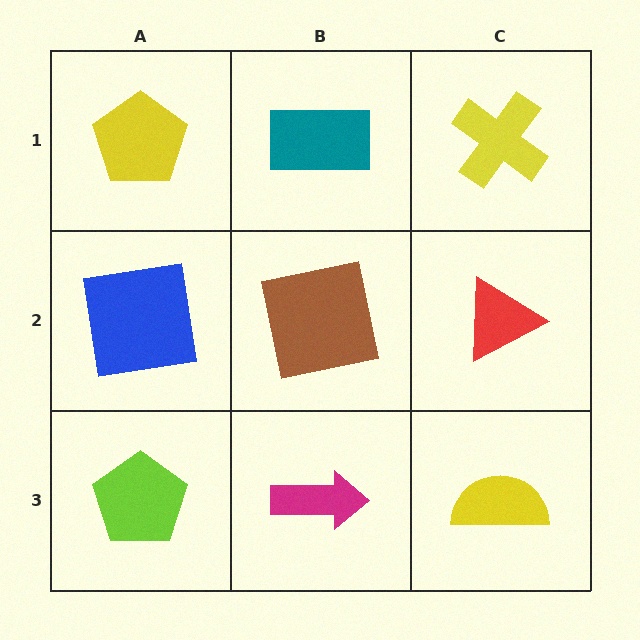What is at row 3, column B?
A magenta arrow.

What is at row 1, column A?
A yellow pentagon.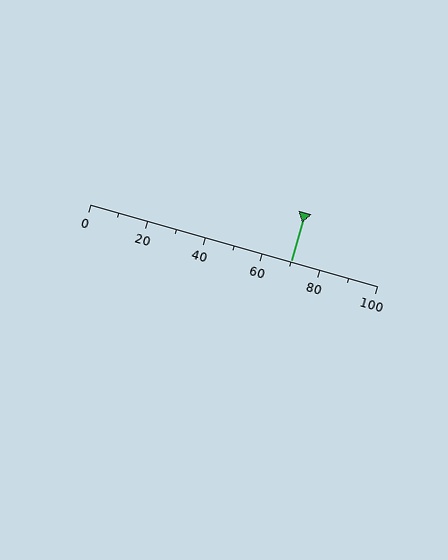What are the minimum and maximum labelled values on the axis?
The axis runs from 0 to 100.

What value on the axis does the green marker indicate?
The marker indicates approximately 70.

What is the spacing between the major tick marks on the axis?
The major ticks are spaced 20 apart.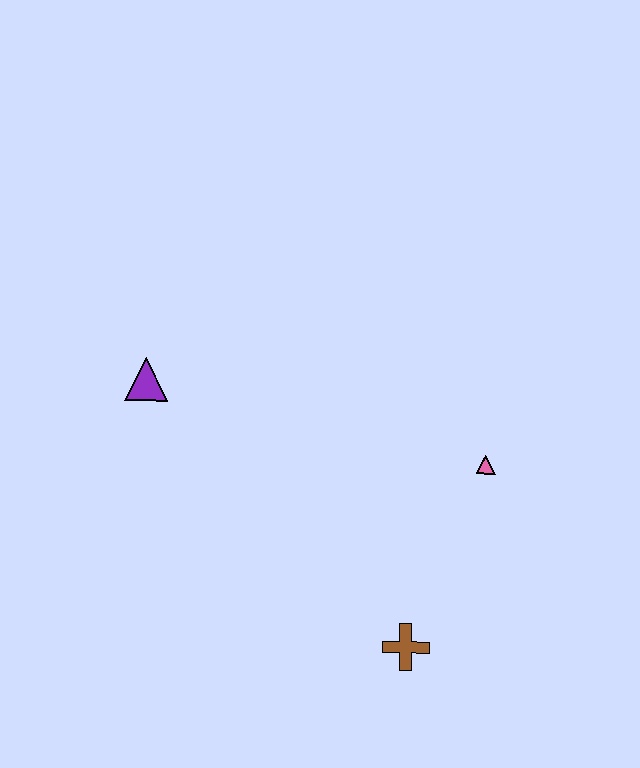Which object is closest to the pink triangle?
The brown cross is closest to the pink triangle.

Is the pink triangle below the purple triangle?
Yes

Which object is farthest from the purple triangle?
The brown cross is farthest from the purple triangle.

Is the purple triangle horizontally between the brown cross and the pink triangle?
No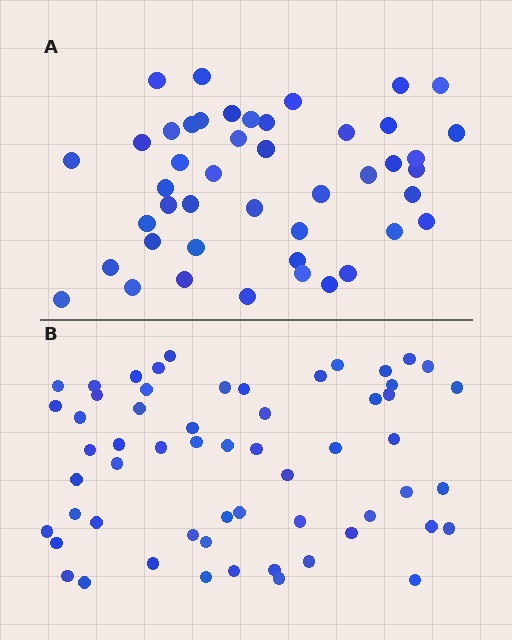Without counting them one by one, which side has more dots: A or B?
Region B (the bottom region) has more dots.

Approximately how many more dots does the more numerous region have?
Region B has approximately 15 more dots than region A.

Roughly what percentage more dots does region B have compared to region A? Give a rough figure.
About 30% more.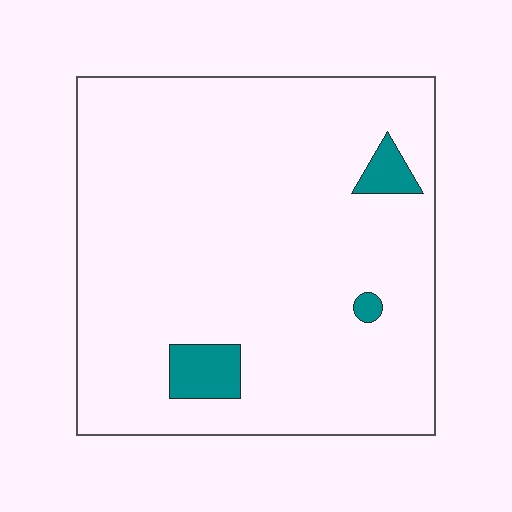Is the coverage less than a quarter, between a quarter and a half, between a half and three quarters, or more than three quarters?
Less than a quarter.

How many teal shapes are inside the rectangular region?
3.